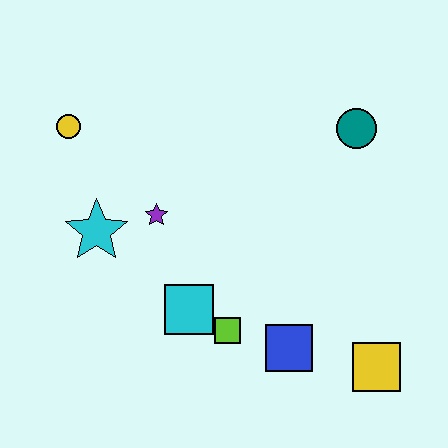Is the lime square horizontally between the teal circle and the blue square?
No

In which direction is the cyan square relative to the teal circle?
The cyan square is below the teal circle.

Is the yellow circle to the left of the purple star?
Yes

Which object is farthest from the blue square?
The yellow circle is farthest from the blue square.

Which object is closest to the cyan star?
The purple star is closest to the cyan star.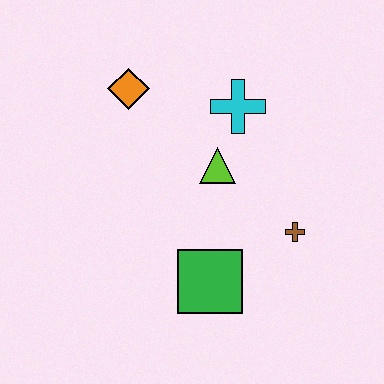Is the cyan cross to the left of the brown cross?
Yes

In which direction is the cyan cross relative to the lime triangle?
The cyan cross is above the lime triangle.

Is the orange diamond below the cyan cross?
No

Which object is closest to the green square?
The brown cross is closest to the green square.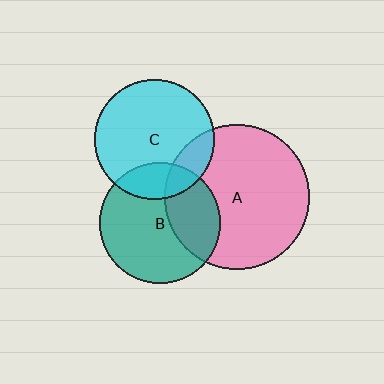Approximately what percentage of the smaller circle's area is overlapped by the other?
Approximately 20%.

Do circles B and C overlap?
Yes.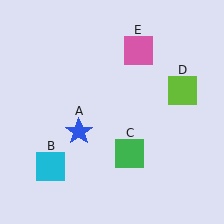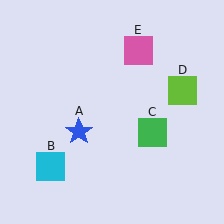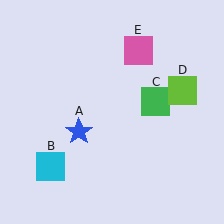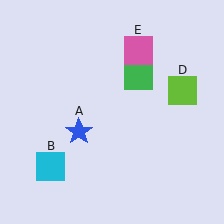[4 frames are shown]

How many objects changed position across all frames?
1 object changed position: green square (object C).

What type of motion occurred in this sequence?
The green square (object C) rotated counterclockwise around the center of the scene.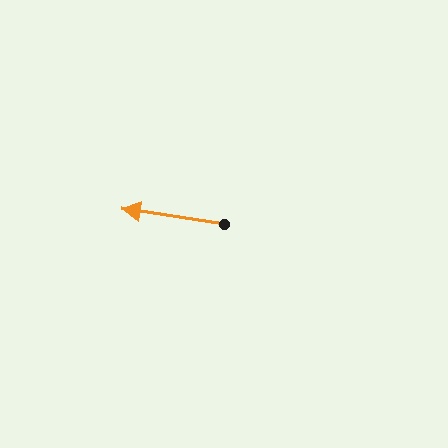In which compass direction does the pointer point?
West.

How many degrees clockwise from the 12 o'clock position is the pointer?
Approximately 278 degrees.